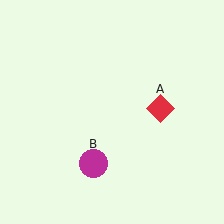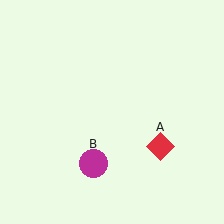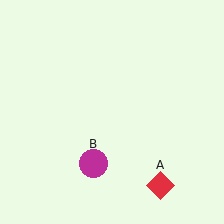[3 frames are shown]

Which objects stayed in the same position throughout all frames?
Magenta circle (object B) remained stationary.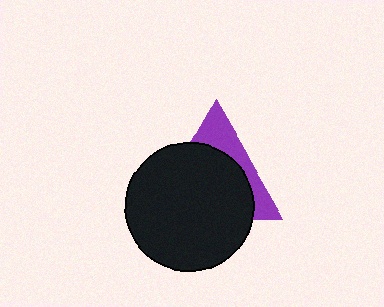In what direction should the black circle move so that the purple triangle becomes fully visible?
The black circle should move down. That is the shortest direction to clear the overlap and leave the purple triangle fully visible.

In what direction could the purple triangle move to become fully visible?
The purple triangle could move up. That would shift it out from behind the black circle entirely.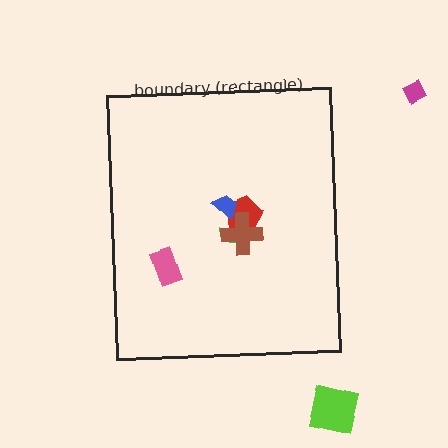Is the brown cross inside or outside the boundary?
Inside.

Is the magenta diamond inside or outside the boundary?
Outside.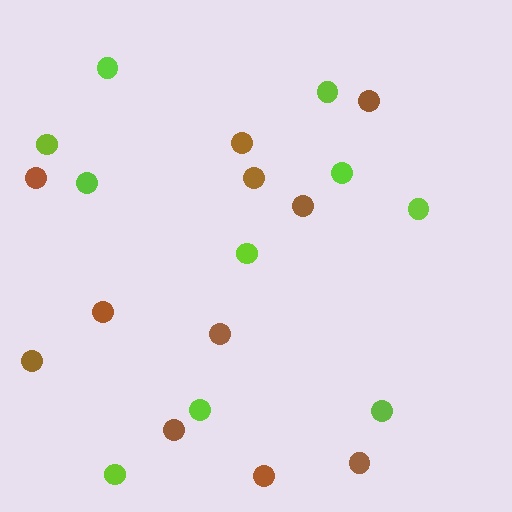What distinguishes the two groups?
There are 2 groups: one group of lime circles (10) and one group of brown circles (11).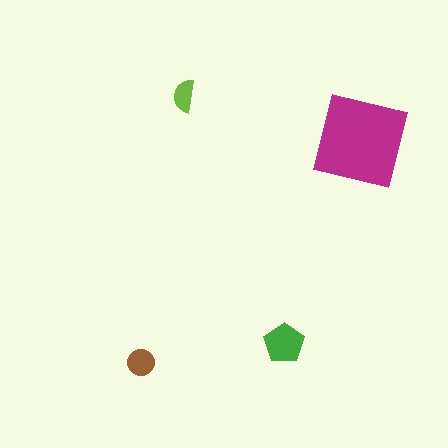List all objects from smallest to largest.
The lime semicircle, the brown circle, the green pentagon, the magenta square.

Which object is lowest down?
The brown circle is bottommost.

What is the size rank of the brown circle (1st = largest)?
3rd.